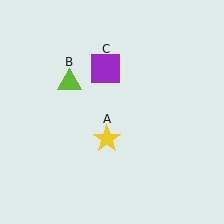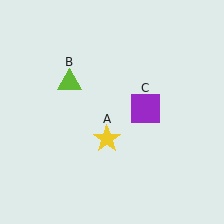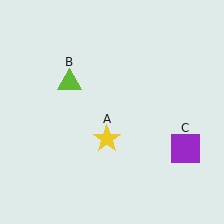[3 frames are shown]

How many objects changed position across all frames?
1 object changed position: purple square (object C).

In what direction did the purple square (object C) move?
The purple square (object C) moved down and to the right.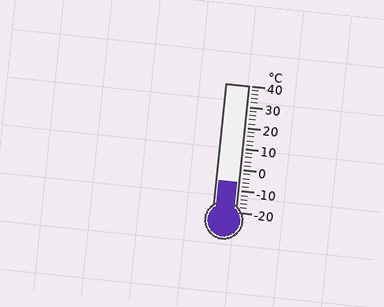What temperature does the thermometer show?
The thermometer shows approximately -6°C.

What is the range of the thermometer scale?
The thermometer scale ranges from -20°C to 40°C.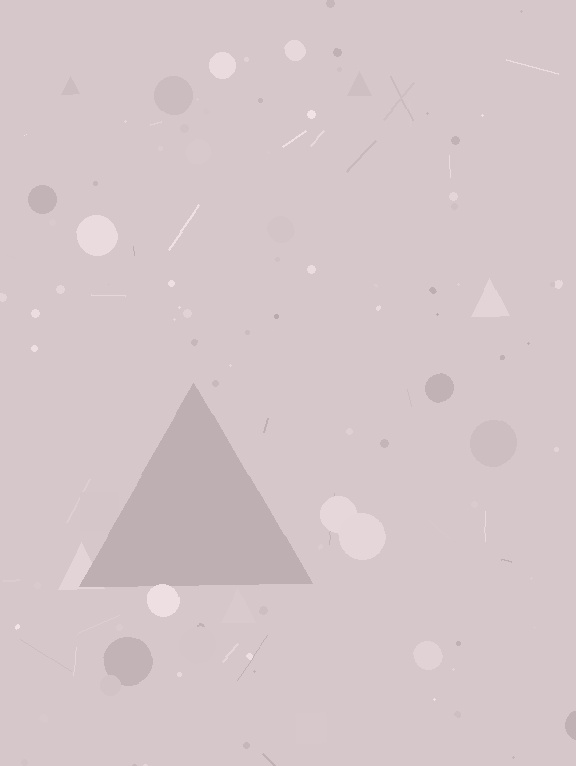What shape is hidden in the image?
A triangle is hidden in the image.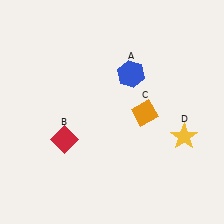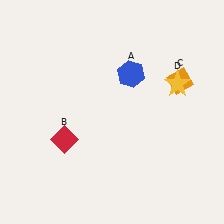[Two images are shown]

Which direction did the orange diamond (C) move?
The orange diamond (C) moved right.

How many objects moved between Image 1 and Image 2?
2 objects moved between the two images.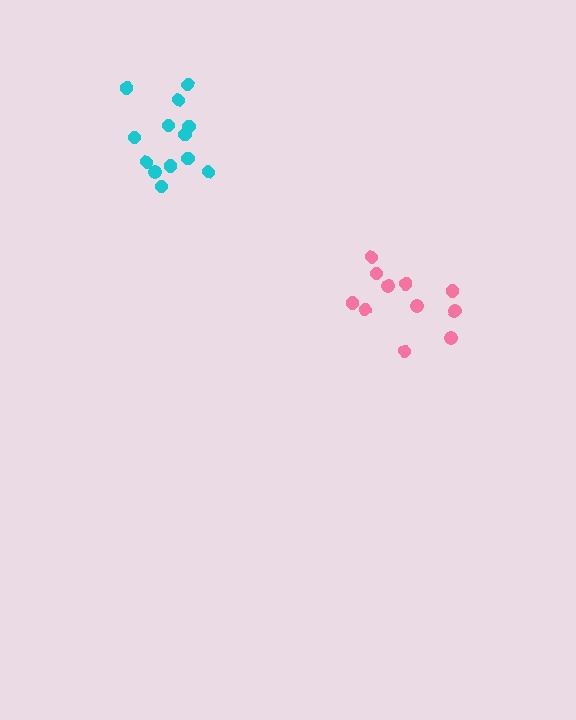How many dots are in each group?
Group 1: 13 dots, Group 2: 11 dots (24 total).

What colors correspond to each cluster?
The clusters are colored: cyan, pink.